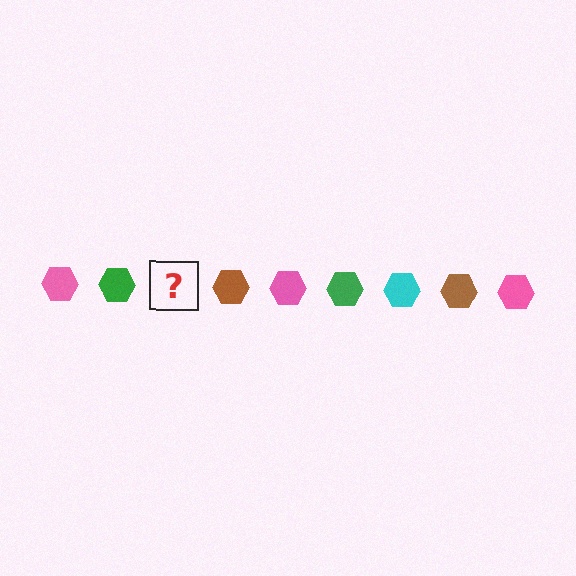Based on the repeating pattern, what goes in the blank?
The blank should be a cyan hexagon.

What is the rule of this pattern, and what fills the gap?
The rule is that the pattern cycles through pink, green, cyan, brown hexagons. The gap should be filled with a cyan hexagon.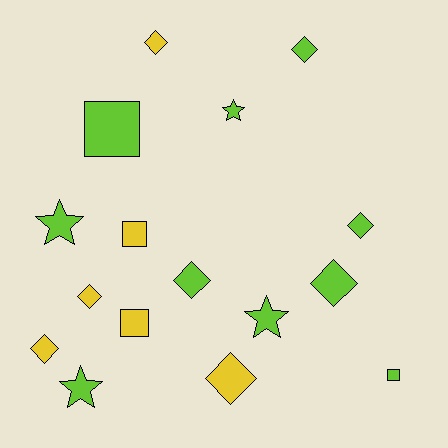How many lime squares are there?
There are 2 lime squares.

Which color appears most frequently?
Lime, with 10 objects.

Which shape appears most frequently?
Diamond, with 8 objects.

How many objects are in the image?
There are 16 objects.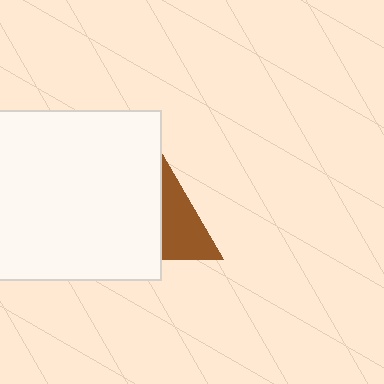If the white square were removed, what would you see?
You would see the complete brown triangle.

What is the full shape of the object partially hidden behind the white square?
The partially hidden object is a brown triangle.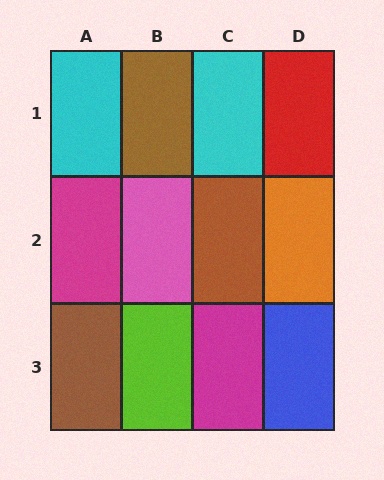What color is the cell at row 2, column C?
Brown.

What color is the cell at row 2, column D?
Orange.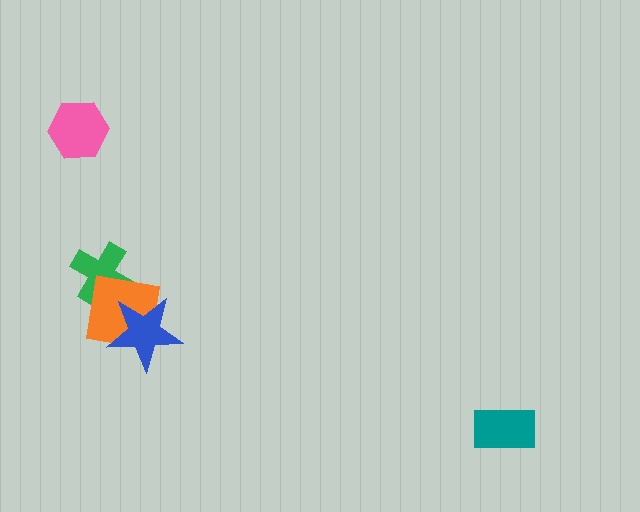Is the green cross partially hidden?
Yes, it is partially covered by another shape.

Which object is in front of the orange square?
The blue star is in front of the orange square.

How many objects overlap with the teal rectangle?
0 objects overlap with the teal rectangle.